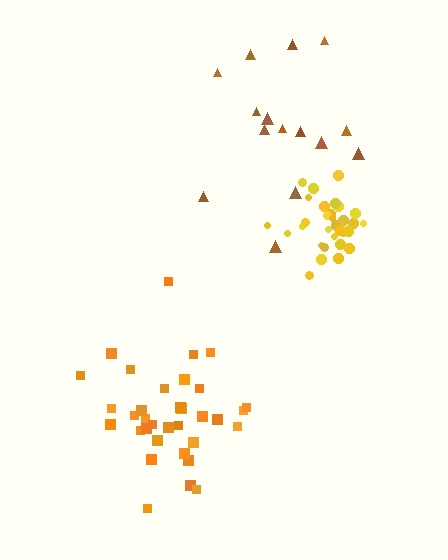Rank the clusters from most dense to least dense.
yellow, orange, brown.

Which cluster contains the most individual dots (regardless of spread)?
Orange (34).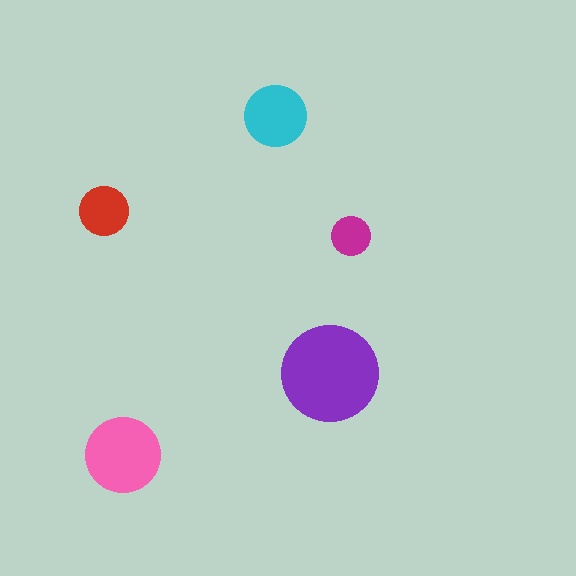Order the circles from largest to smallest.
the purple one, the pink one, the cyan one, the red one, the magenta one.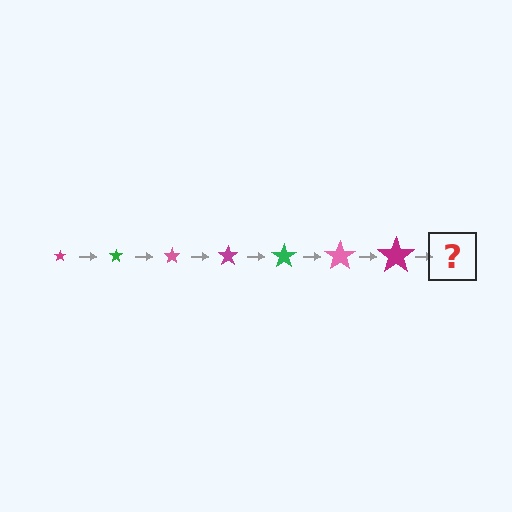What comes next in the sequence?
The next element should be a green star, larger than the previous one.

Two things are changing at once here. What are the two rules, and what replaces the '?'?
The two rules are that the star grows larger each step and the color cycles through magenta, green, and pink. The '?' should be a green star, larger than the previous one.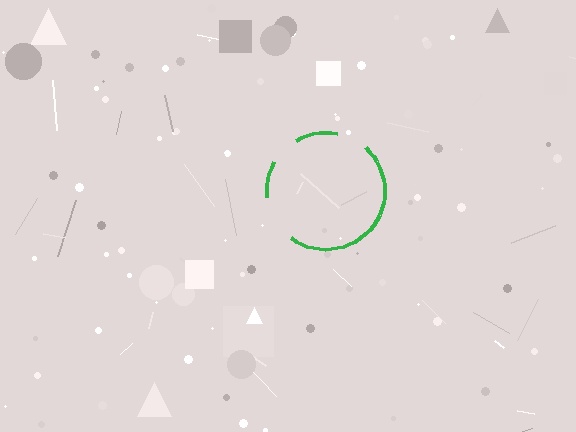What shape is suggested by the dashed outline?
The dashed outline suggests a circle.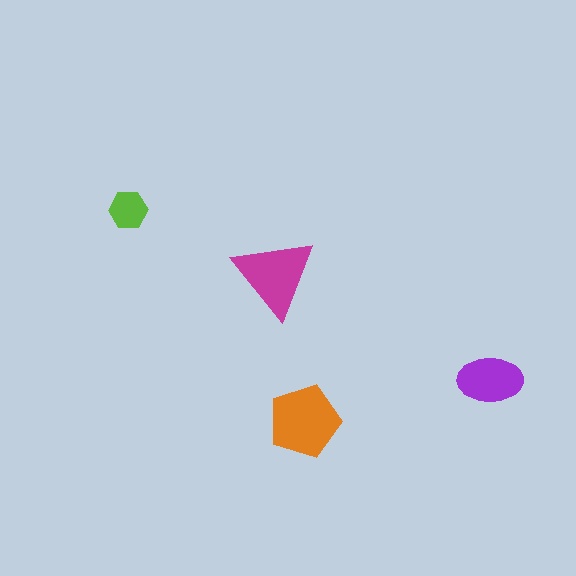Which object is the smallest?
The lime hexagon.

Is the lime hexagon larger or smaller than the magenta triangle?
Smaller.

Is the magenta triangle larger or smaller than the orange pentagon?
Smaller.